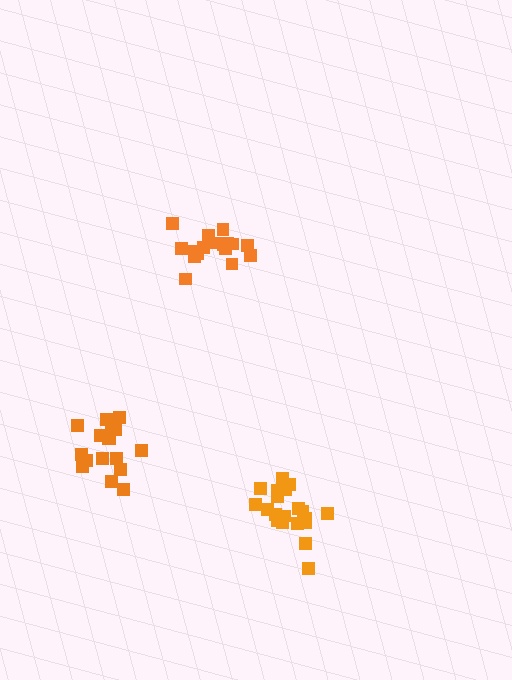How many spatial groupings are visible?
There are 3 spatial groupings.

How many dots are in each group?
Group 1: 17 dots, Group 2: 18 dots, Group 3: 20 dots (55 total).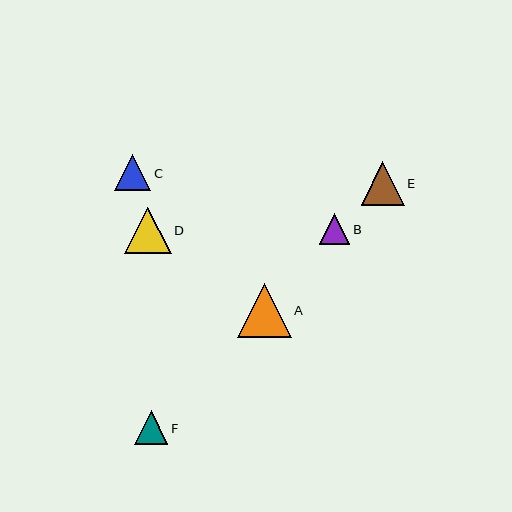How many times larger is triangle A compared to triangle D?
Triangle A is approximately 1.1 times the size of triangle D.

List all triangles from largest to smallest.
From largest to smallest: A, D, E, C, F, B.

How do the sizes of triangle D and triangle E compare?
Triangle D and triangle E are approximately the same size.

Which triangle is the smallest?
Triangle B is the smallest with a size of approximately 31 pixels.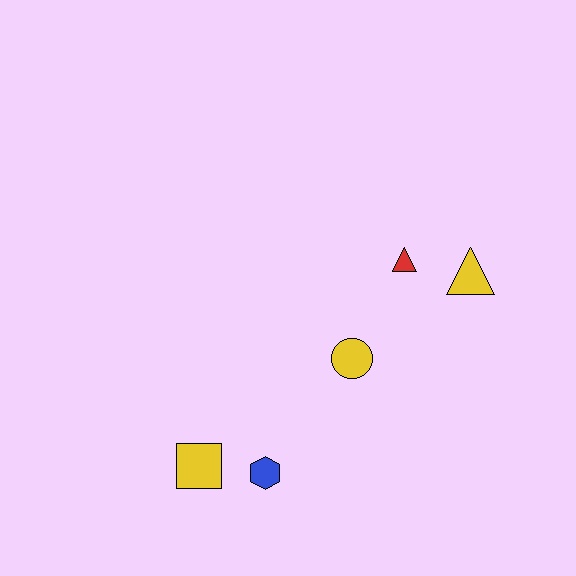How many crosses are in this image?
There are no crosses.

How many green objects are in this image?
There are no green objects.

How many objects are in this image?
There are 5 objects.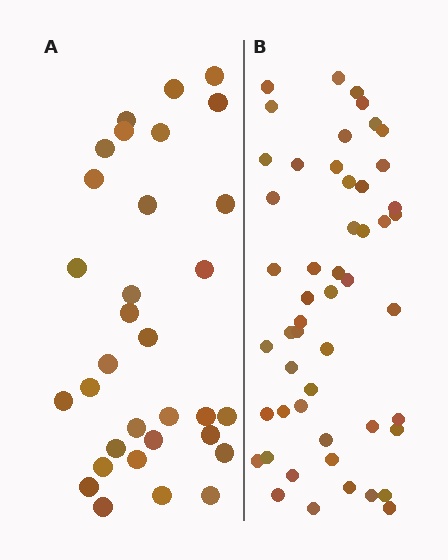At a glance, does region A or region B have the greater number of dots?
Region B (the right region) has more dots.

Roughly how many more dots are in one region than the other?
Region B has approximately 20 more dots than region A.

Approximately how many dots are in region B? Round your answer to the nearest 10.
About 50 dots. (The exact count is 51, which rounds to 50.)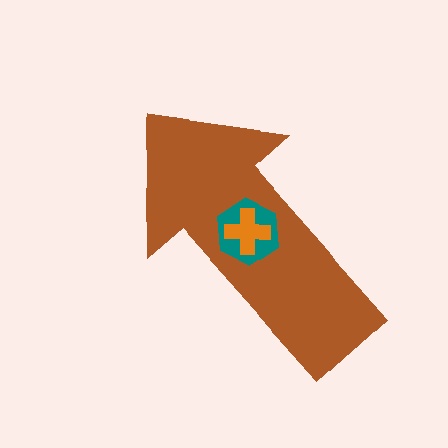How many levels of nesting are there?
3.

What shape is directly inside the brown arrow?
The teal hexagon.